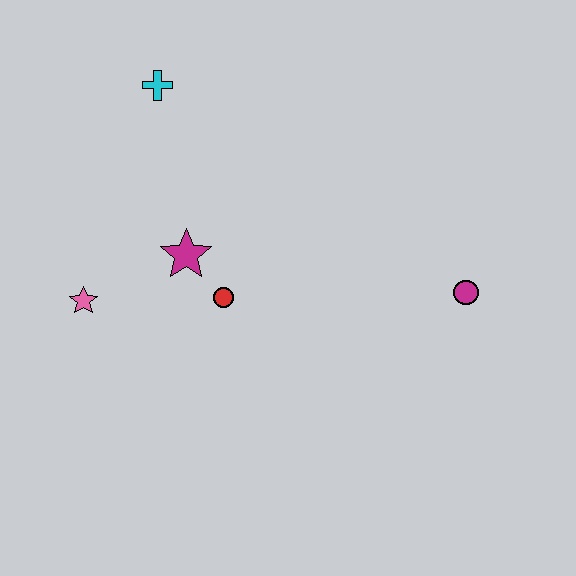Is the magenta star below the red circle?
No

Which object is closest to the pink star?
The magenta star is closest to the pink star.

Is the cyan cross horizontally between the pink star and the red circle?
Yes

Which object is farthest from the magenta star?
The magenta circle is farthest from the magenta star.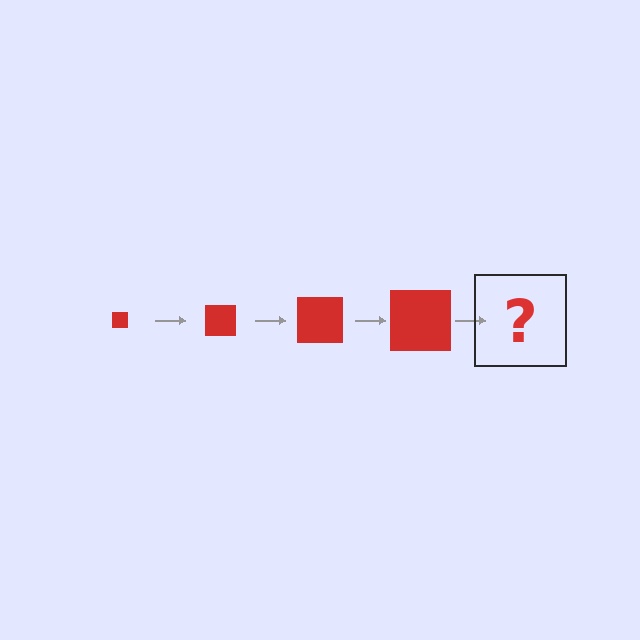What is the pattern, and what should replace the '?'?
The pattern is that the square gets progressively larger each step. The '?' should be a red square, larger than the previous one.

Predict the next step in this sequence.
The next step is a red square, larger than the previous one.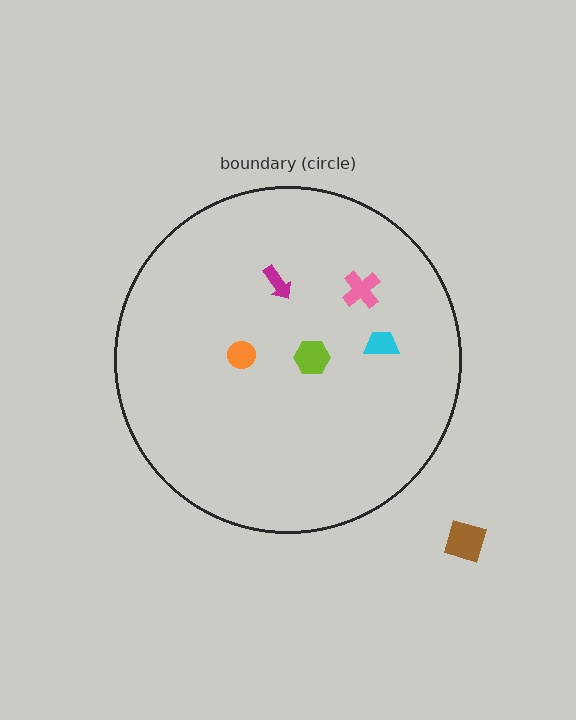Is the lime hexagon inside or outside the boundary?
Inside.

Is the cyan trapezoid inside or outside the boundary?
Inside.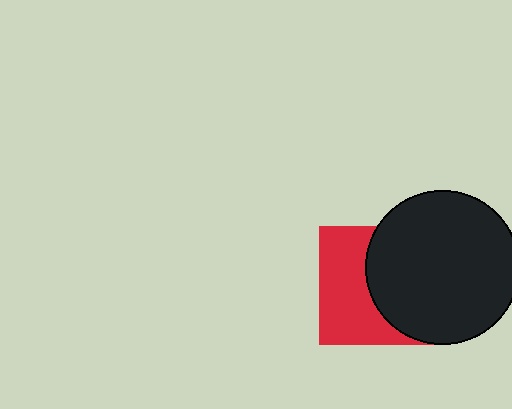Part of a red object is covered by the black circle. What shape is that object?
It is a square.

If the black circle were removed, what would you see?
You would see the complete red square.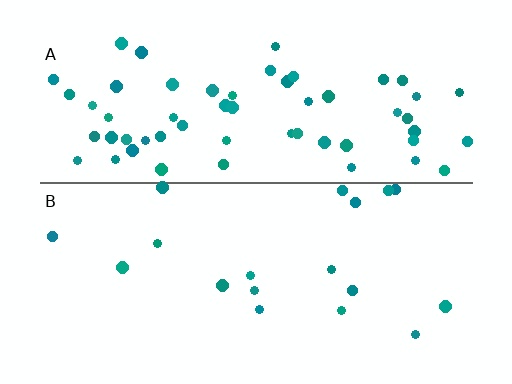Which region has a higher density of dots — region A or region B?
A (the top).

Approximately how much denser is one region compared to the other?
Approximately 3.2× — region A over region B.